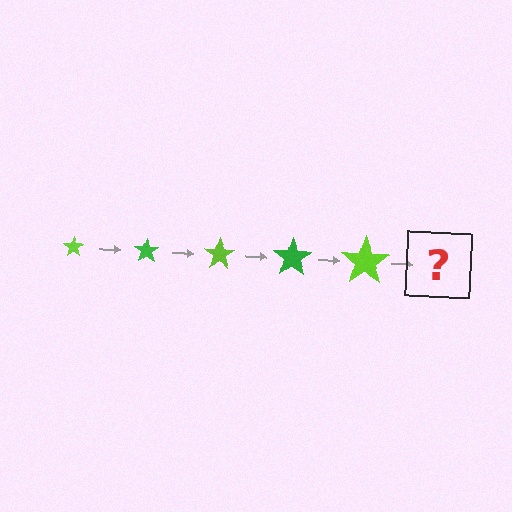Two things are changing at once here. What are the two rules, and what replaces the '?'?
The two rules are that the star grows larger each step and the color cycles through lime and green. The '?' should be a green star, larger than the previous one.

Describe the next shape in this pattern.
It should be a green star, larger than the previous one.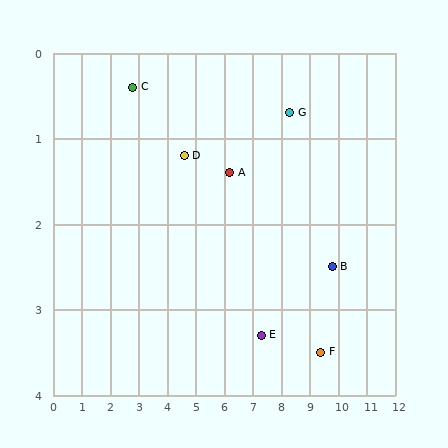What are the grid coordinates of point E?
Point E is at approximately (7.3, 3.3).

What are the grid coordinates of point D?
Point D is at approximately (4.6, 1.2).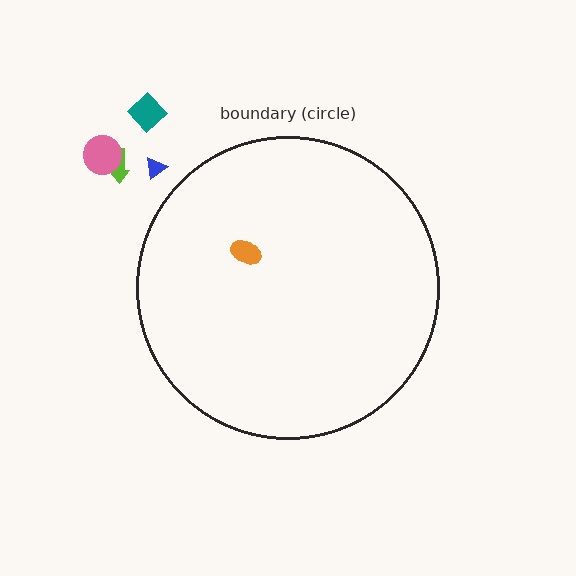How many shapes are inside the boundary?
1 inside, 4 outside.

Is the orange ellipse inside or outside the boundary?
Inside.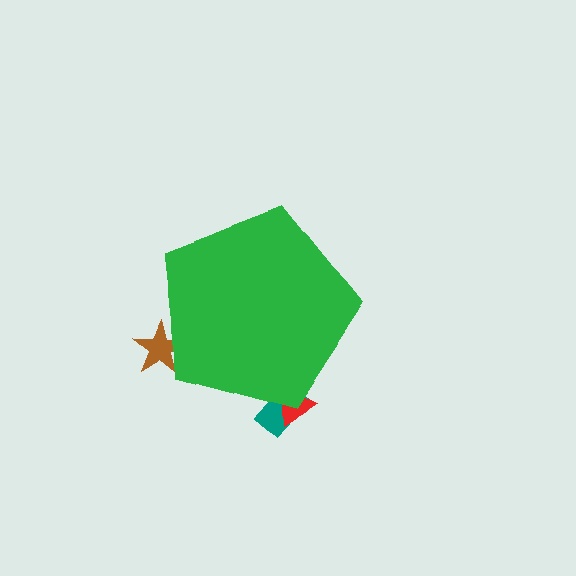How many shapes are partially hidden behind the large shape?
3 shapes are partially hidden.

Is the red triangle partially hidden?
Yes, the red triangle is partially hidden behind the green pentagon.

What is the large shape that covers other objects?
A green pentagon.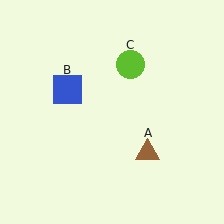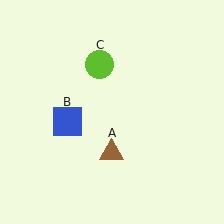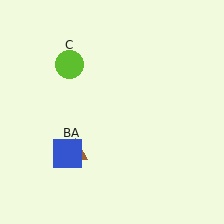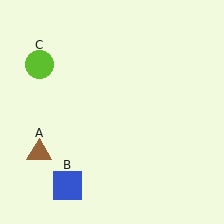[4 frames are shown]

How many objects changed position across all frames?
3 objects changed position: brown triangle (object A), blue square (object B), lime circle (object C).